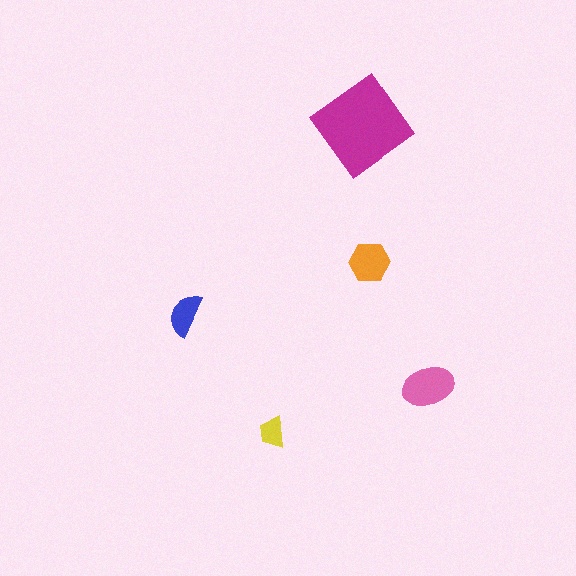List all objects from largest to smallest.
The magenta diamond, the pink ellipse, the orange hexagon, the blue semicircle, the yellow trapezoid.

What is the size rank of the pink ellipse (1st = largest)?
2nd.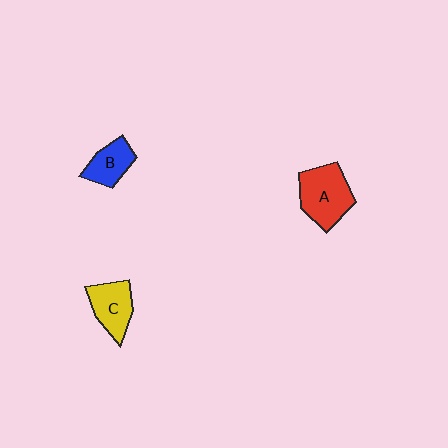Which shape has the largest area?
Shape A (red).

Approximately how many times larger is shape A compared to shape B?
Approximately 1.7 times.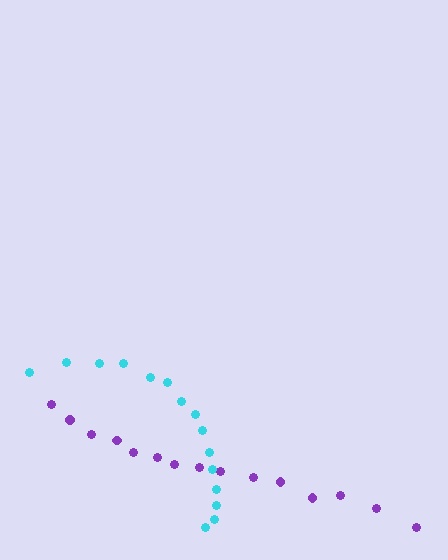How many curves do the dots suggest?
There are 2 distinct paths.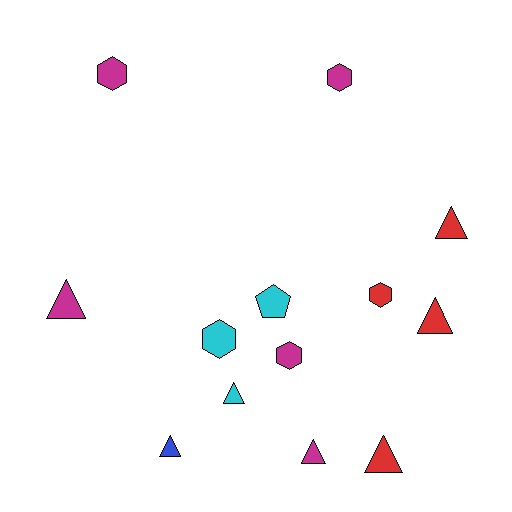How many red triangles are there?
There are 3 red triangles.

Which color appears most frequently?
Magenta, with 5 objects.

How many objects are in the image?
There are 13 objects.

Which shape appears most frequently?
Triangle, with 7 objects.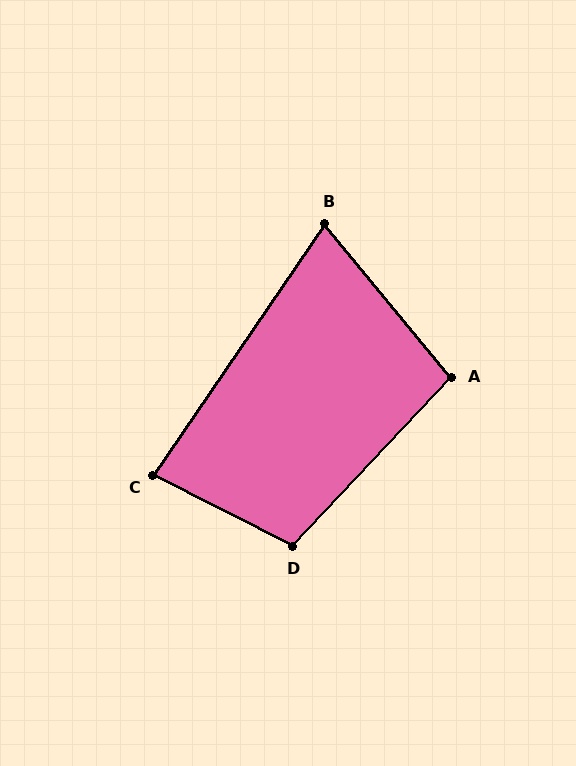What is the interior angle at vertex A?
Approximately 97 degrees (obtuse).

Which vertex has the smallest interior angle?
B, at approximately 74 degrees.